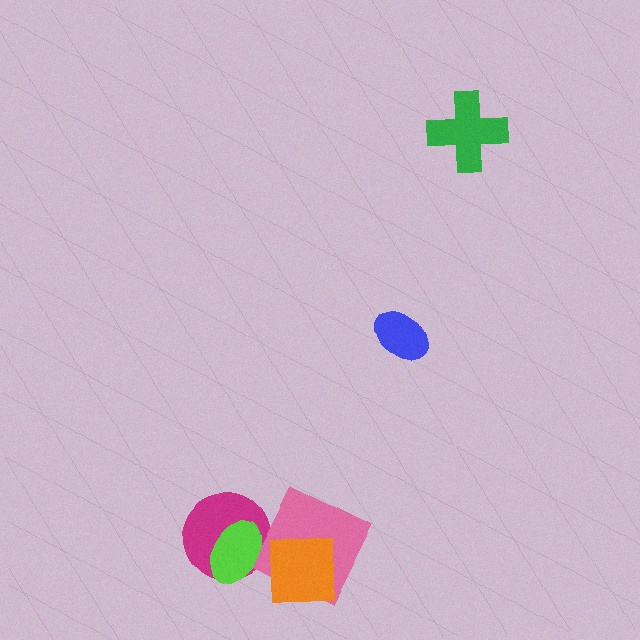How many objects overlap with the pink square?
1 object overlaps with the pink square.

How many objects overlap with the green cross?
0 objects overlap with the green cross.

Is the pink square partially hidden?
Yes, it is partially covered by another shape.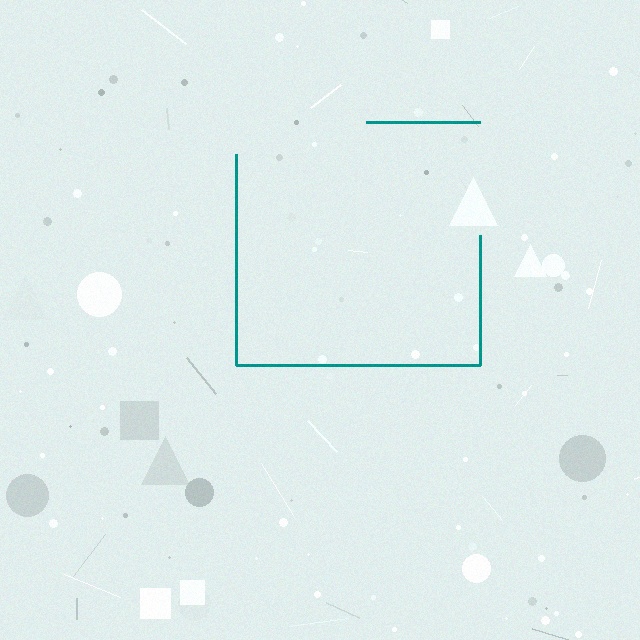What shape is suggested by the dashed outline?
The dashed outline suggests a square.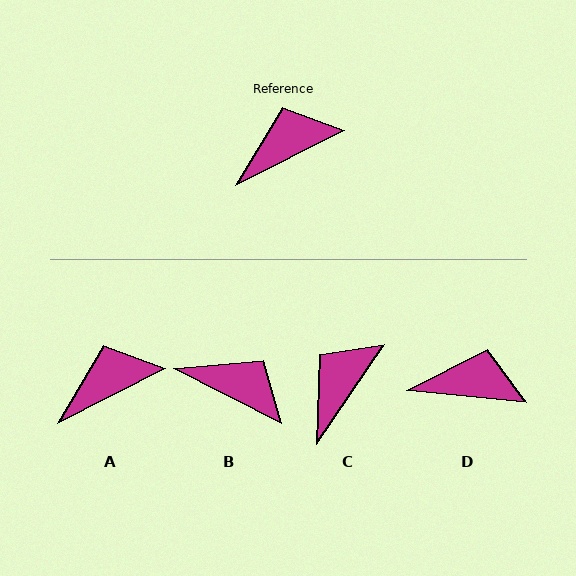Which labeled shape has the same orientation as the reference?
A.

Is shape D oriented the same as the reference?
No, it is off by about 33 degrees.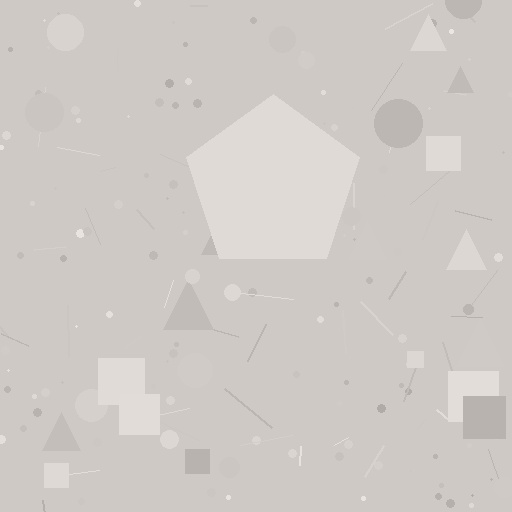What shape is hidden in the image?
A pentagon is hidden in the image.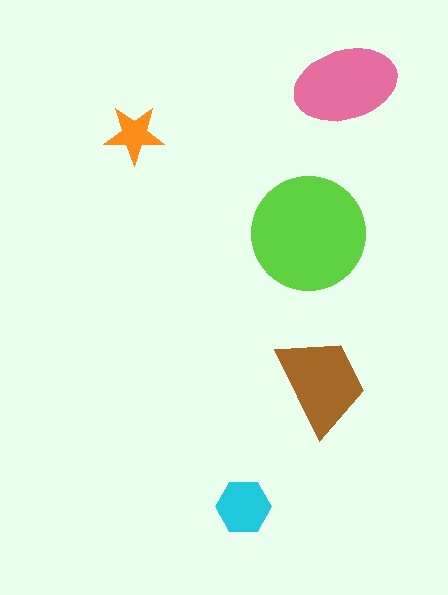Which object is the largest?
The lime circle.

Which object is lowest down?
The cyan hexagon is bottommost.